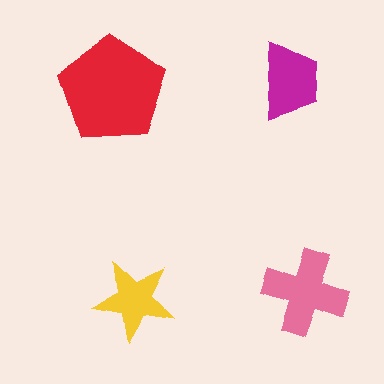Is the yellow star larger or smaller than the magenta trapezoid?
Smaller.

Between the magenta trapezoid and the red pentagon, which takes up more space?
The red pentagon.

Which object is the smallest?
The yellow star.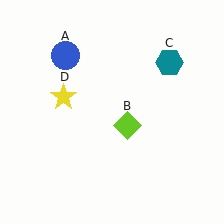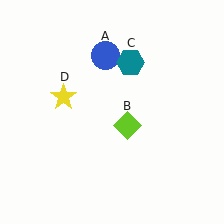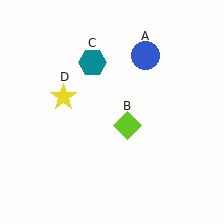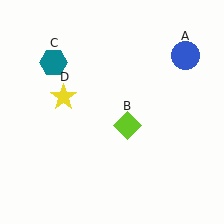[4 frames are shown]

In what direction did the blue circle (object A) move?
The blue circle (object A) moved right.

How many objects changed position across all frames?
2 objects changed position: blue circle (object A), teal hexagon (object C).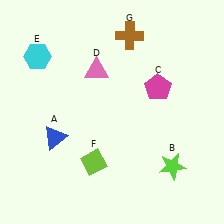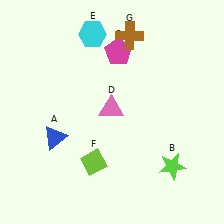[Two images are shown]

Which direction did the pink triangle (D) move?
The pink triangle (D) moved down.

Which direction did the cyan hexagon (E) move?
The cyan hexagon (E) moved right.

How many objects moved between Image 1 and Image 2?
3 objects moved between the two images.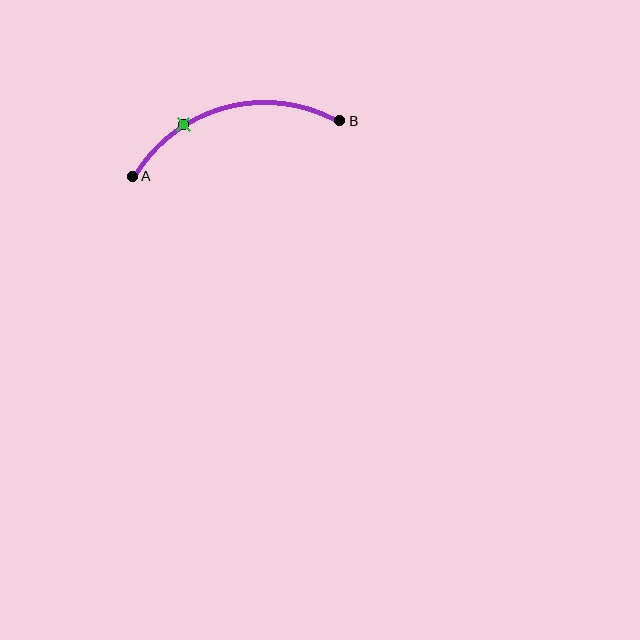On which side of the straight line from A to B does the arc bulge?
The arc bulges above the straight line connecting A and B.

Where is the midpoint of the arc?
The arc midpoint is the point on the curve farthest from the straight line joining A and B. It sits above that line.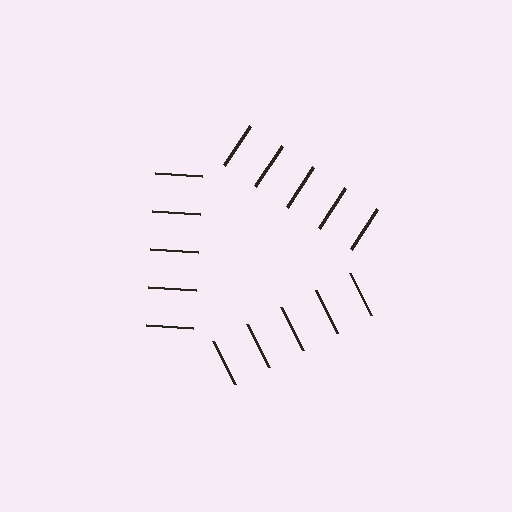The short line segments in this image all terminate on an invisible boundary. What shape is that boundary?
An illusory triangle — the line segments terminate on its edges but no continuous stroke is drawn.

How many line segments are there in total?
15 — 5 along each of the 3 edges.